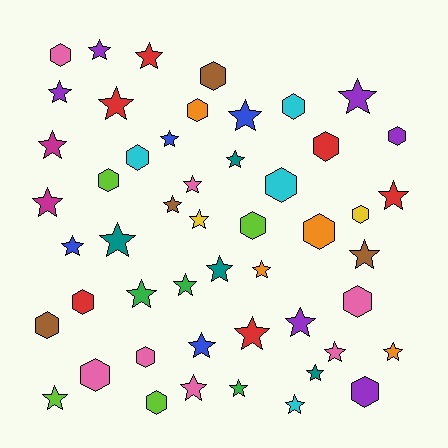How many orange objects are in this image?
There are 4 orange objects.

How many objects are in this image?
There are 50 objects.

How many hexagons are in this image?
There are 19 hexagons.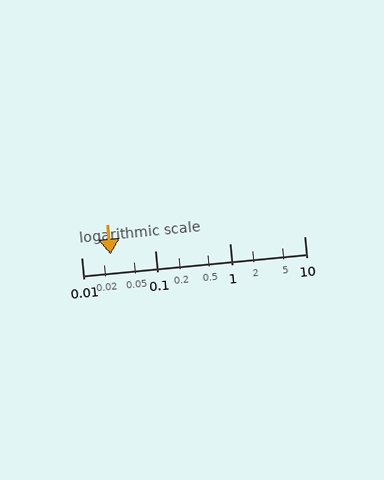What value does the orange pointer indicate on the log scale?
The pointer indicates approximately 0.025.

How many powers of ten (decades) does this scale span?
The scale spans 3 decades, from 0.01 to 10.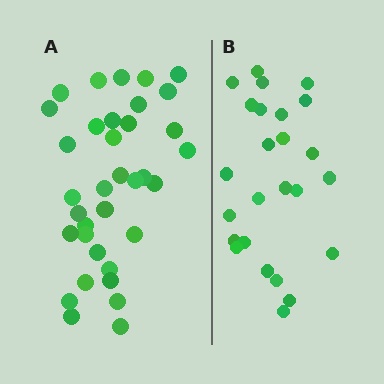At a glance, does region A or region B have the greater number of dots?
Region A (the left region) has more dots.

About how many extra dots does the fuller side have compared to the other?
Region A has roughly 10 or so more dots than region B.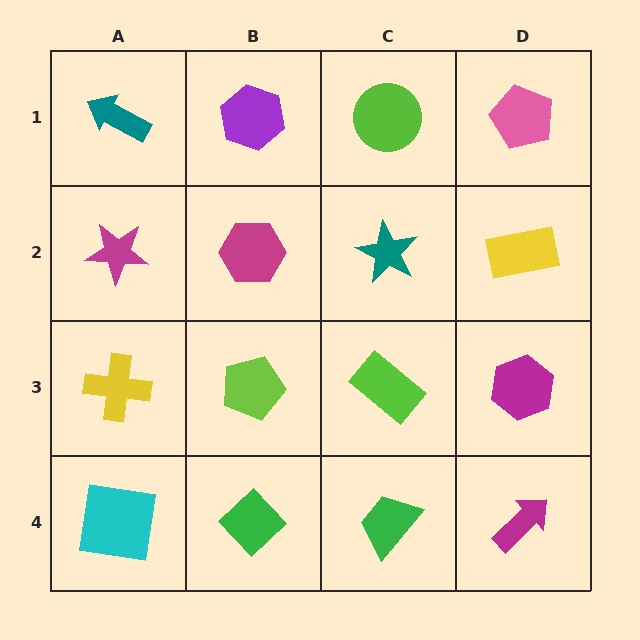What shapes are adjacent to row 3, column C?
A teal star (row 2, column C), a green trapezoid (row 4, column C), a lime pentagon (row 3, column B), a magenta hexagon (row 3, column D).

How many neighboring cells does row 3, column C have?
4.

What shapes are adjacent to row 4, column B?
A lime pentagon (row 3, column B), a cyan square (row 4, column A), a green trapezoid (row 4, column C).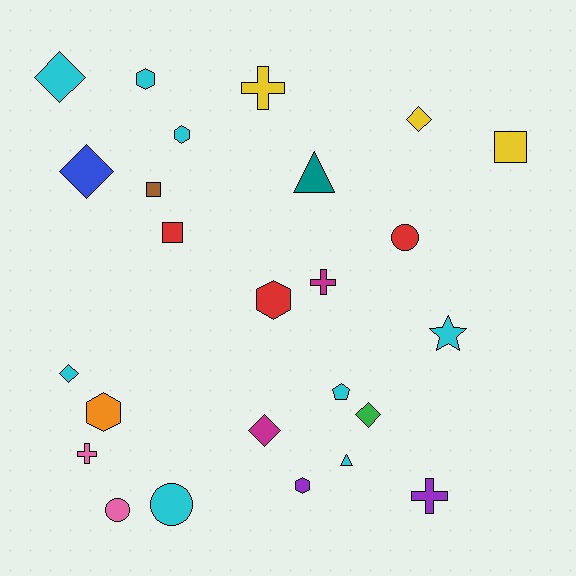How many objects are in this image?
There are 25 objects.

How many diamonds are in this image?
There are 6 diamonds.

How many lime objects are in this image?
There are no lime objects.